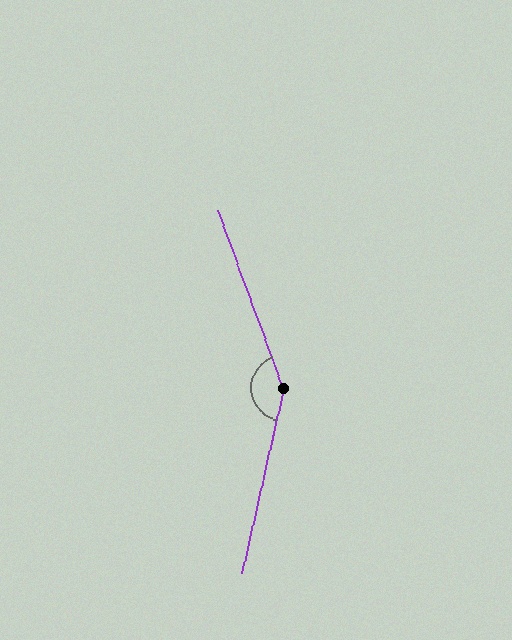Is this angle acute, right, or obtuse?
It is obtuse.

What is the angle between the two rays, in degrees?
Approximately 147 degrees.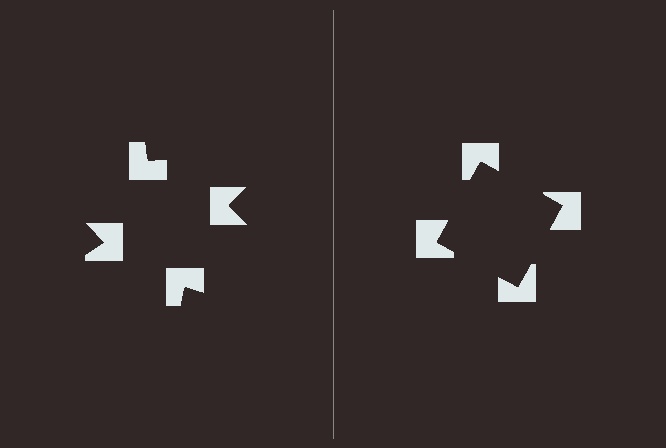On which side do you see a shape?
An illusory square appears on the right side. On the left side the wedge cuts are rotated, so no coherent shape forms.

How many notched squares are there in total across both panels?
8 — 4 on each side.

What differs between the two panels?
The notched squares are positioned identically on both sides; only the wedge orientations differ. On the right they align to a square; on the left they are misaligned.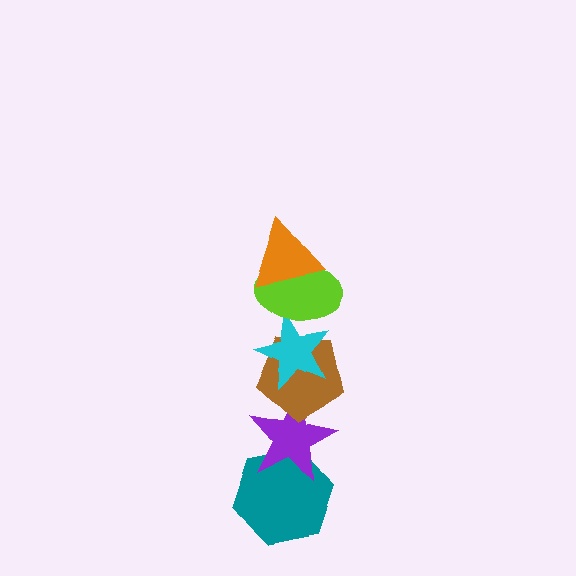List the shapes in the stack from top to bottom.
From top to bottom: the orange triangle, the lime ellipse, the cyan star, the brown pentagon, the purple star, the teal hexagon.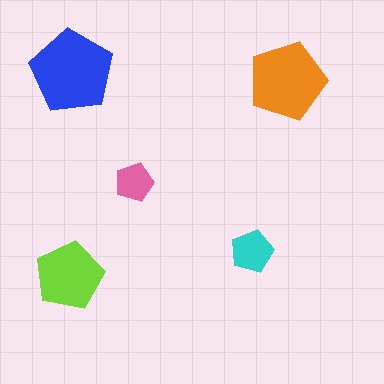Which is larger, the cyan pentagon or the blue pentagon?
The blue one.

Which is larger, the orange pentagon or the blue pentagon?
The blue one.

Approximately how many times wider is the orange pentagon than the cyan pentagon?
About 2 times wider.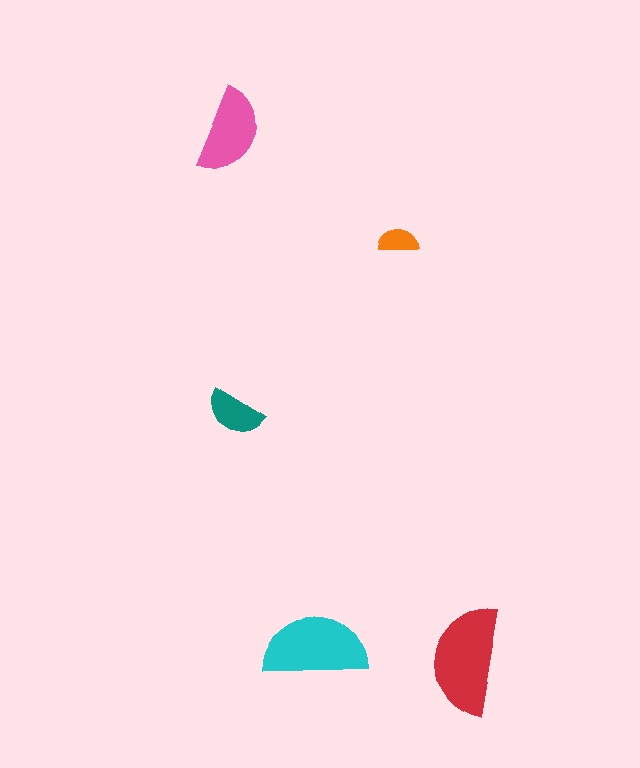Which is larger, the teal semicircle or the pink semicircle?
The pink one.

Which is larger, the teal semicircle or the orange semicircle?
The teal one.